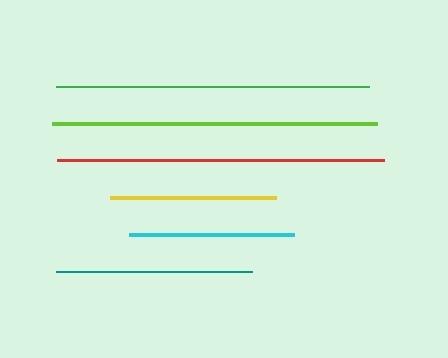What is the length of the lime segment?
The lime segment is approximately 324 pixels long.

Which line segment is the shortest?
The cyan line is the shortest at approximately 166 pixels.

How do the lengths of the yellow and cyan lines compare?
The yellow and cyan lines are approximately the same length.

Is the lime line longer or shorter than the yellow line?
The lime line is longer than the yellow line.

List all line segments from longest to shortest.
From longest to shortest: red, lime, green, teal, yellow, cyan.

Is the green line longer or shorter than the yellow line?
The green line is longer than the yellow line.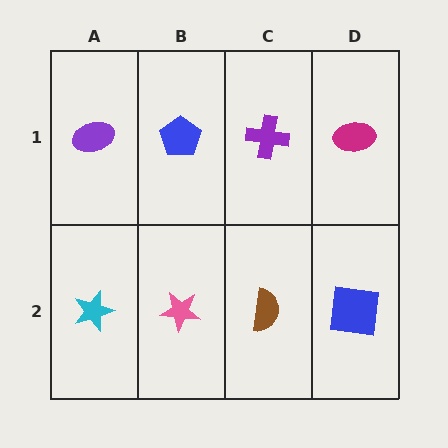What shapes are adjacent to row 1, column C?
A brown semicircle (row 2, column C), a blue pentagon (row 1, column B), a magenta ellipse (row 1, column D).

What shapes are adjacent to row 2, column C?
A purple cross (row 1, column C), a pink star (row 2, column B), a blue square (row 2, column D).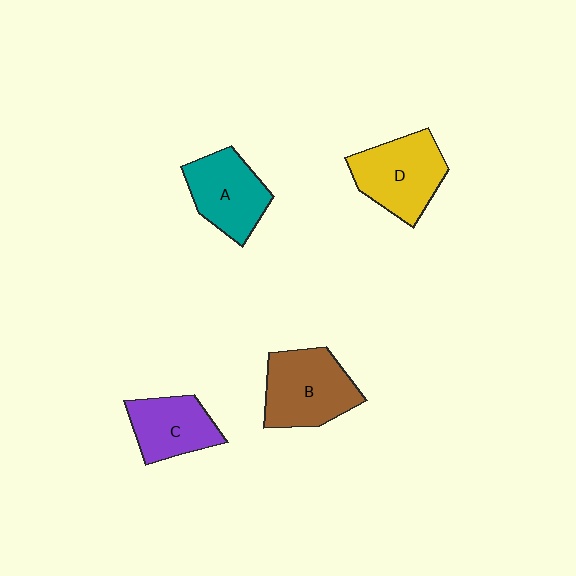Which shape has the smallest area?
Shape C (purple).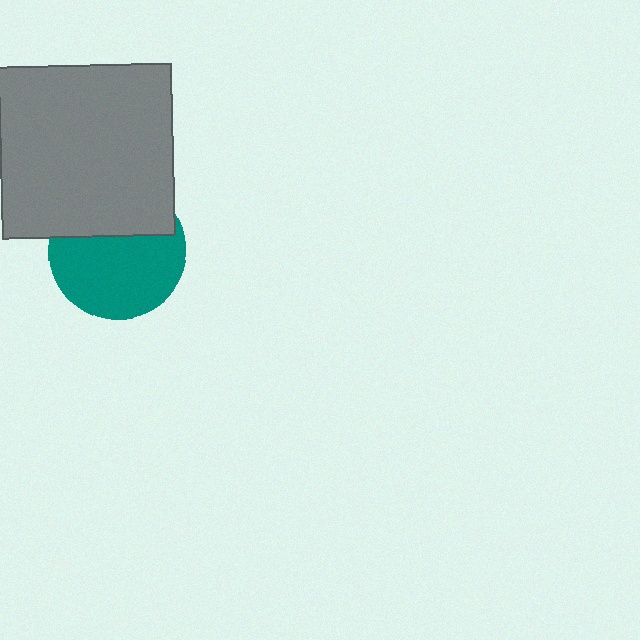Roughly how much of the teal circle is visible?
About half of it is visible (roughly 64%).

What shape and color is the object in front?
The object in front is a gray square.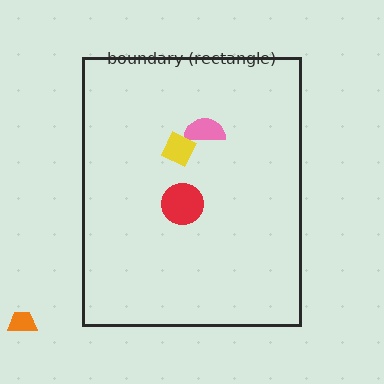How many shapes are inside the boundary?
3 inside, 1 outside.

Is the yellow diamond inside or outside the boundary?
Inside.